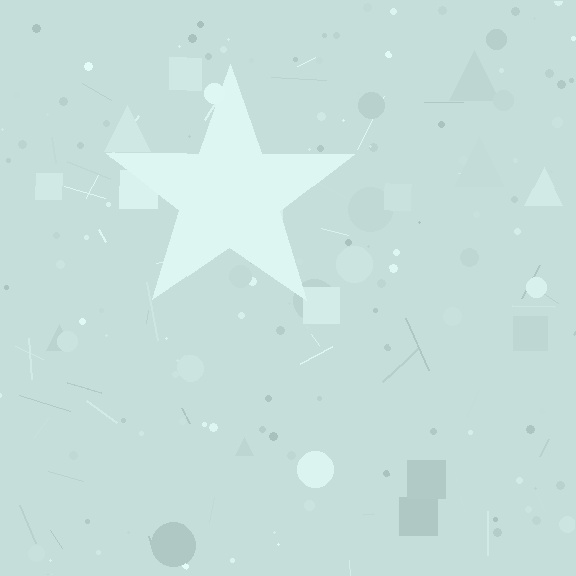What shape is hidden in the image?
A star is hidden in the image.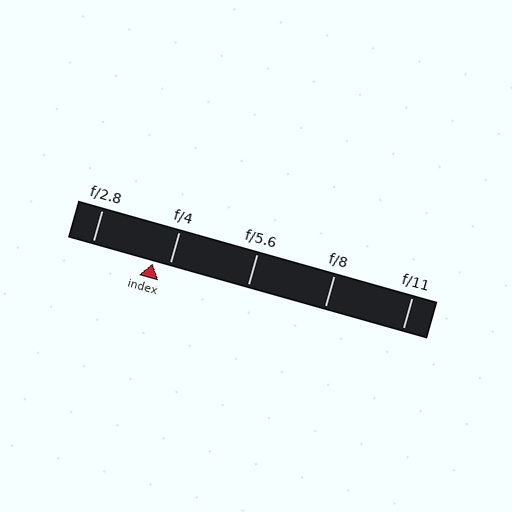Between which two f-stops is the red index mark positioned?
The index mark is between f/2.8 and f/4.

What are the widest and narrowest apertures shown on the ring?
The widest aperture shown is f/2.8 and the narrowest is f/11.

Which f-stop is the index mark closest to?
The index mark is closest to f/4.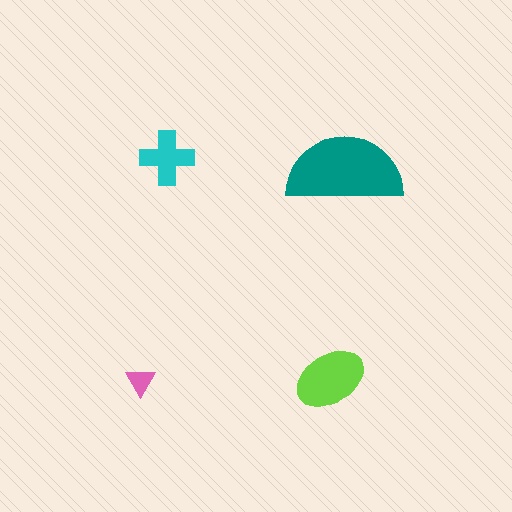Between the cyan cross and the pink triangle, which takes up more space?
The cyan cross.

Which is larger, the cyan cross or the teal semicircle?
The teal semicircle.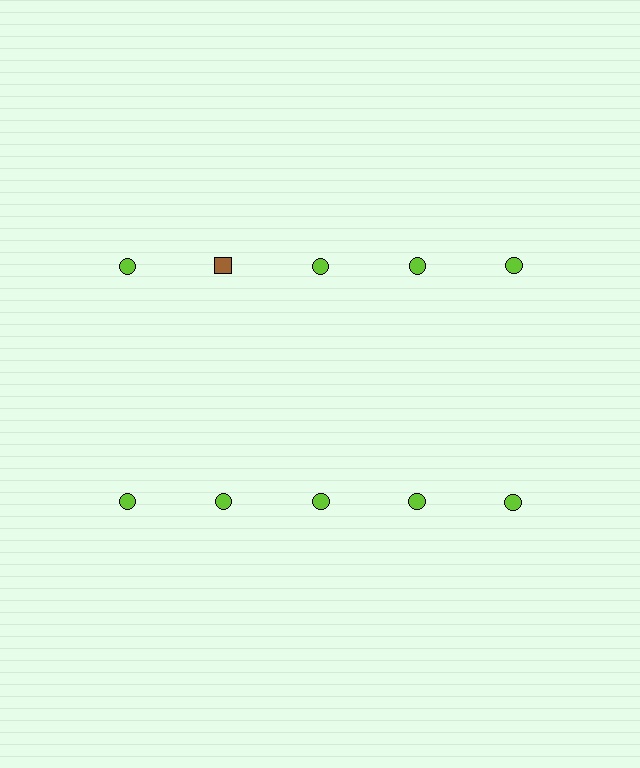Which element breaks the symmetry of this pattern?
The brown square in the top row, second from left column breaks the symmetry. All other shapes are lime circles.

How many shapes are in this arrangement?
There are 10 shapes arranged in a grid pattern.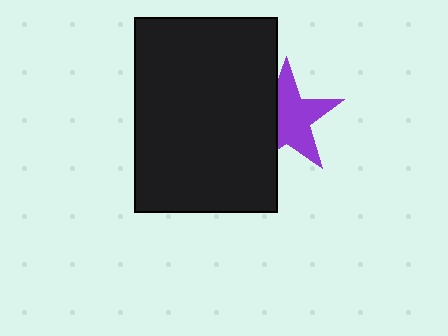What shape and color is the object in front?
The object in front is a black rectangle.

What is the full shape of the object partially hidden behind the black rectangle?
The partially hidden object is a purple star.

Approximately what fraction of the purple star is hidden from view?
Roughly 35% of the purple star is hidden behind the black rectangle.